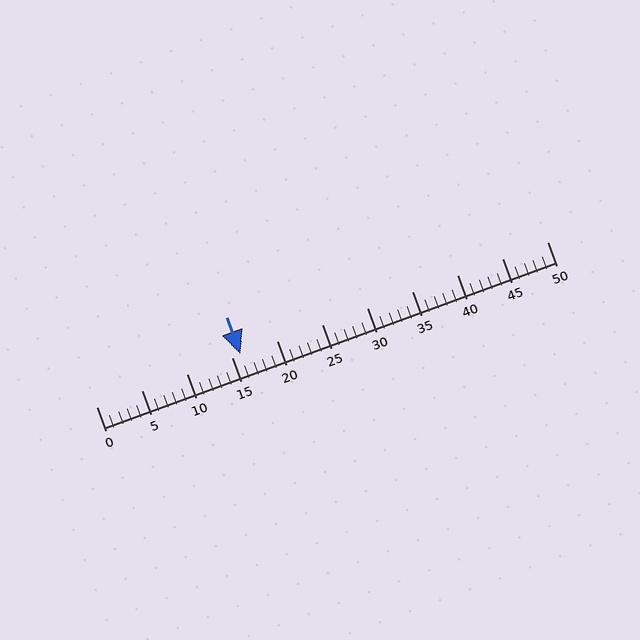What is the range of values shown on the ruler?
The ruler shows values from 0 to 50.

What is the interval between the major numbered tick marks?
The major tick marks are spaced 5 units apart.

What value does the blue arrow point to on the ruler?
The blue arrow points to approximately 16.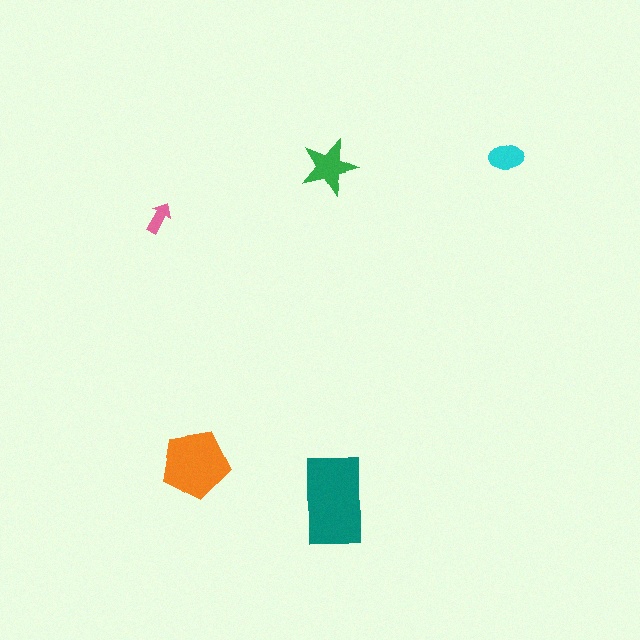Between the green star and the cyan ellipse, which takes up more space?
The green star.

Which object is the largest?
The teal rectangle.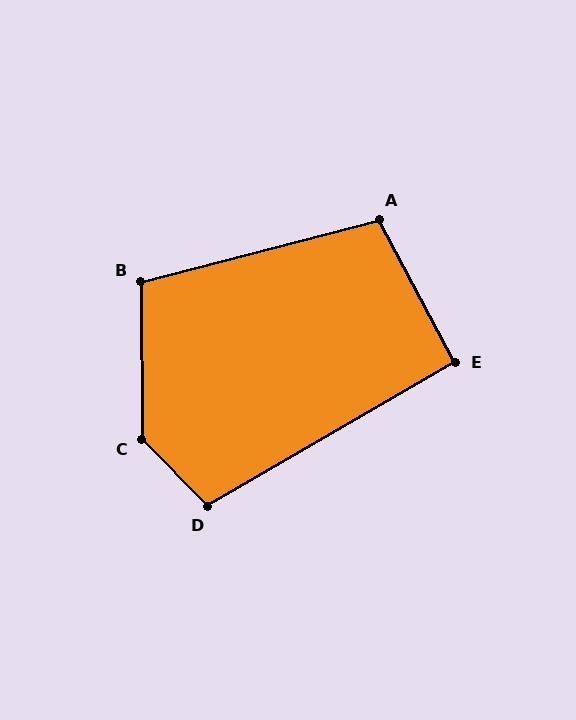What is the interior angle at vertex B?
Approximately 104 degrees (obtuse).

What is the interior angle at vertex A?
Approximately 104 degrees (obtuse).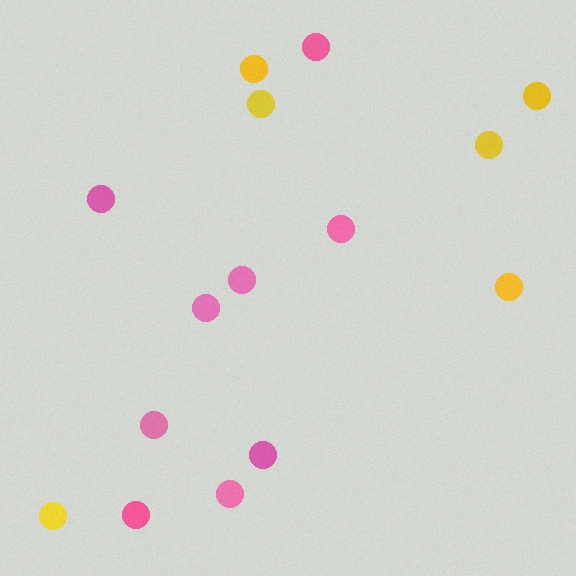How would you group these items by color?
There are 2 groups: one group of pink circles (9) and one group of yellow circles (6).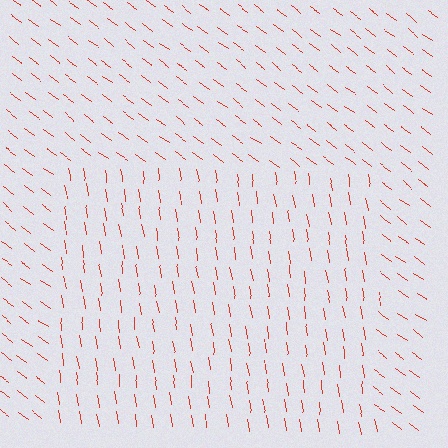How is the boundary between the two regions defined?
The boundary is defined purely by a change in line orientation (approximately 45 degrees difference). All lines are the same color and thickness.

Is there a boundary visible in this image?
Yes, there is a texture boundary formed by a change in line orientation.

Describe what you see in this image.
The image is filled with small red line segments. A rectangle region in the image has lines oriented differently from the surrounding lines, creating a visible texture boundary.